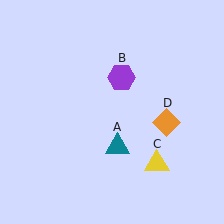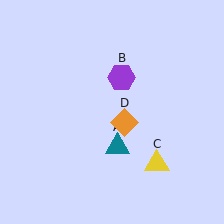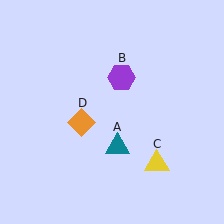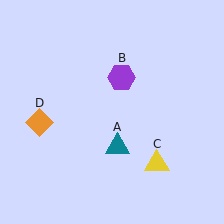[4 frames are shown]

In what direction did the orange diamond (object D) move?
The orange diamond (object D) moved left.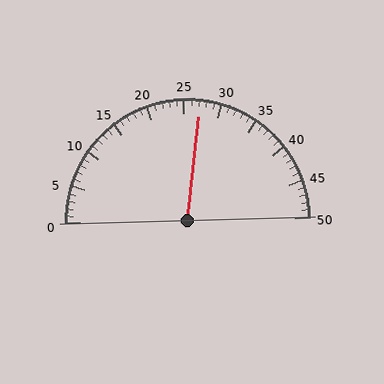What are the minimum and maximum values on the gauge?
The gauge ranges from 0 to 50.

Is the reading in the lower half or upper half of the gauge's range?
The reading is in the upper half of the range (0 to 50).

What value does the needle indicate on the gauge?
The needle indicates approximately 27.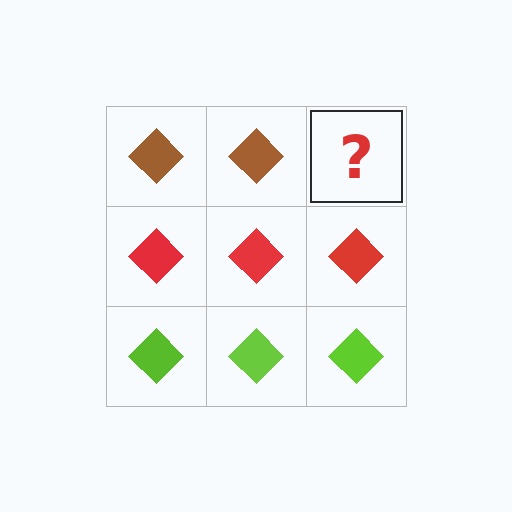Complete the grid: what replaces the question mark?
The question mark should be replaced with a brown diamond.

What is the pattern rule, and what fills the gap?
The rule is that each row has a consistent color. The gap should be filled with a brown diamond.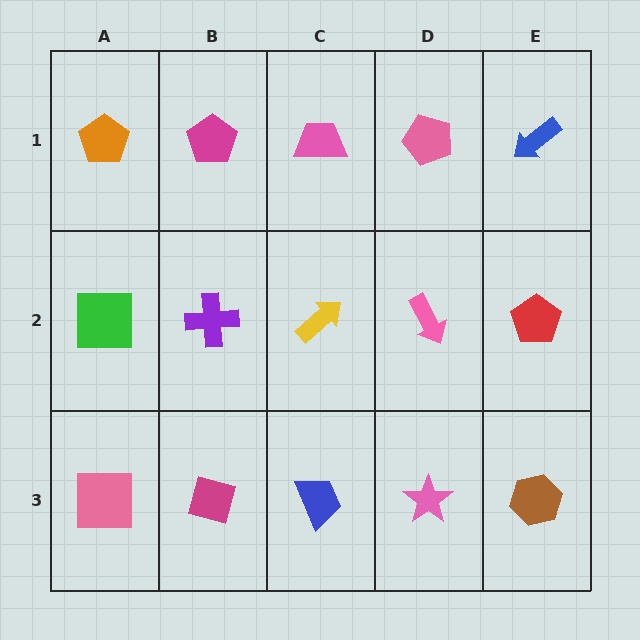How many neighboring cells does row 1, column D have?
3.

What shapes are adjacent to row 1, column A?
A green square (row 2, column A), a magenta pentagon (row 1, column B).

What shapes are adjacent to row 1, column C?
A yellow arrow (row 2, column C), a magenta pentagon (row 1, column B), a pink pentagon (row 1, column D).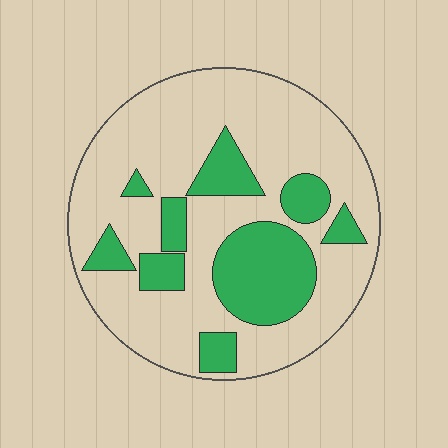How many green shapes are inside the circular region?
9.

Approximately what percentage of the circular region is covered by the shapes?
Approximately 25%.